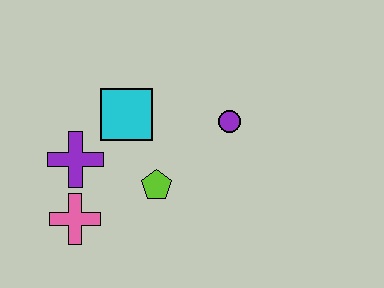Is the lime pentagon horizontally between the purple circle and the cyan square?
Yes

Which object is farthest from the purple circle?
The pink cross is farthest from the purple circle.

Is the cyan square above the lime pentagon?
Yes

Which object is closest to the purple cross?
The pink cross is closest to the purple cross.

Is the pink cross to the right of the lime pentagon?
No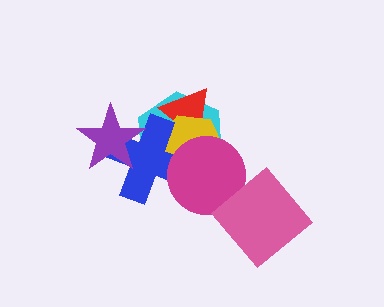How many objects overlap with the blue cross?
5 objects overlap with the blue cross.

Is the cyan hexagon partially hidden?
Yes, it is partially covered by another shape.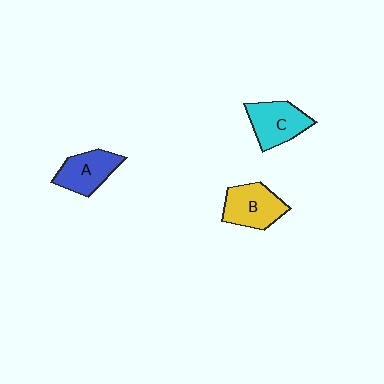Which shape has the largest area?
Shape B (yellow).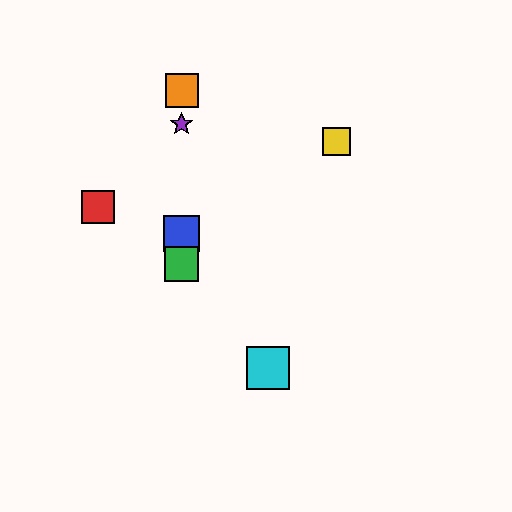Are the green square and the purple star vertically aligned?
Yes, both are at x≈182.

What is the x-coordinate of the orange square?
The orange square is at x≈182.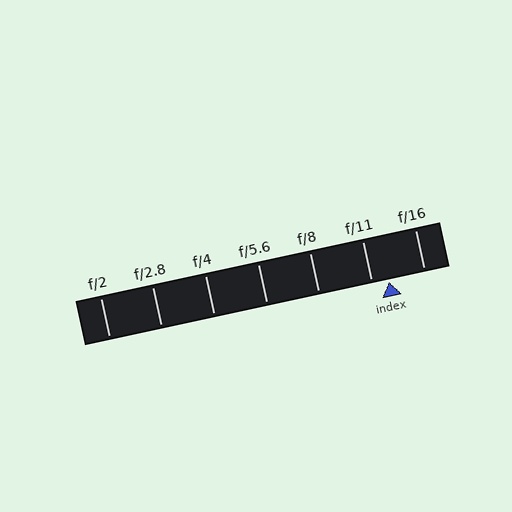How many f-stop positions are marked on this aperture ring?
There are 7 f-stop positions marked.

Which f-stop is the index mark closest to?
The index mark is closest to f/11.